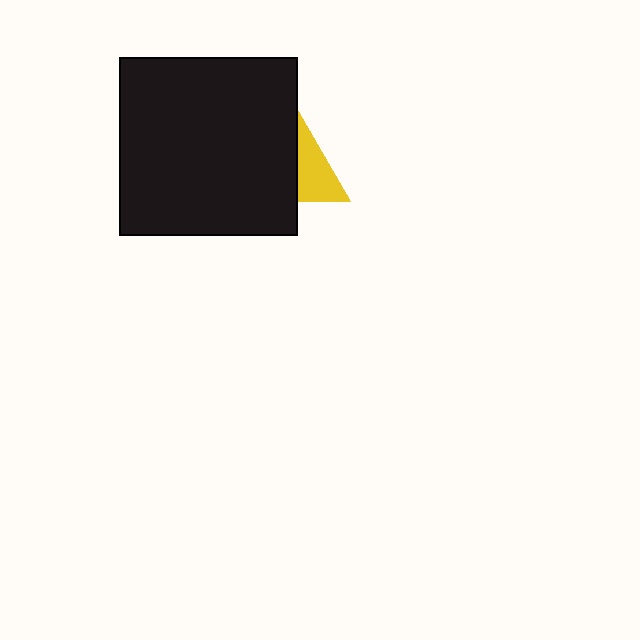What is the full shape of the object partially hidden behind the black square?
The partially hidden object is a yellow triangle.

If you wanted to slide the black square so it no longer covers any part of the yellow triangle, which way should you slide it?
Slide it left — that is the most direct way to separate the two shapes.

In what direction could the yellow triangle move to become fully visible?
The yellow triangle could move right. That would shift it out from behind the black square entirely.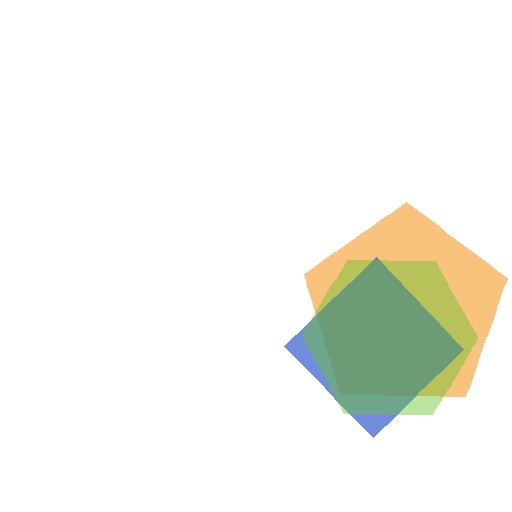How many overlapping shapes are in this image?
There are 3 overlapping shapes in the image.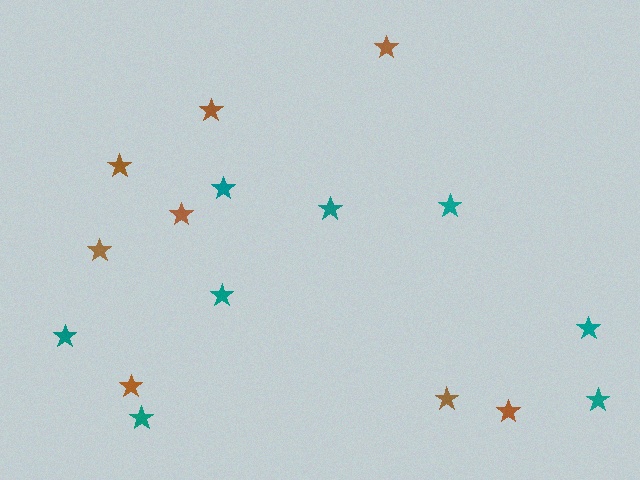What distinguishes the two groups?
There are 2 groups: one group of brown stars (8) and one group of teal stars (8).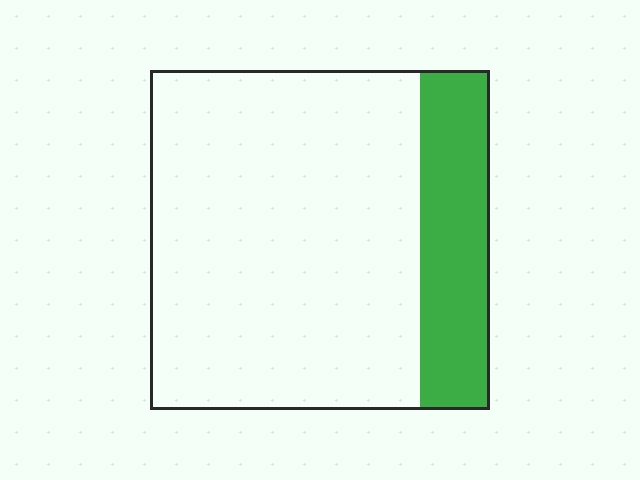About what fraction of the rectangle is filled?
About one fifth (1/5).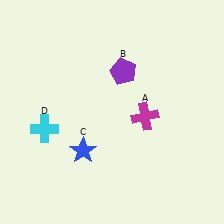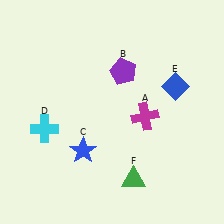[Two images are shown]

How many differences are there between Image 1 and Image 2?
There are 2 differences between the two images.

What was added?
A blue diamond (E), a green triangle (F) were added in Image 2.